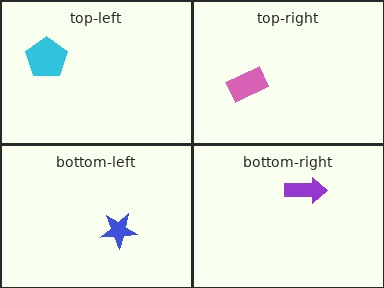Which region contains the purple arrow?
The bottom-right region.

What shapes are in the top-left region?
The cyan pentagon.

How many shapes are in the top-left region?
1.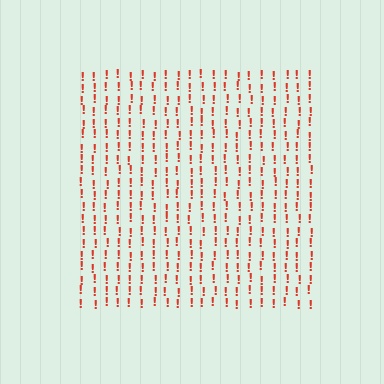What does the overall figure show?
The overall figure shows a square.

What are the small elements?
The small elements are exclamation marks.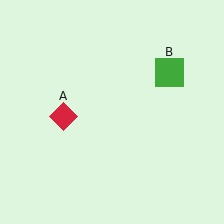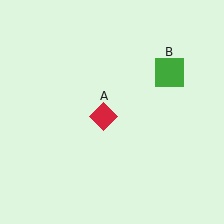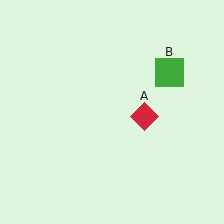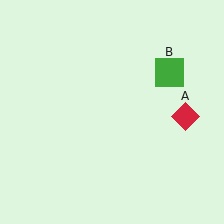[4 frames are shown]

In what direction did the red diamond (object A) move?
The red diamond (object A) moved right.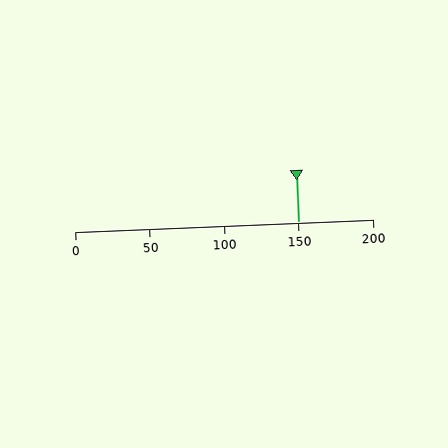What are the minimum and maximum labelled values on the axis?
The axis runs from 0 to 200.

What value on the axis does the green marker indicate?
The marker indicates approximately 150.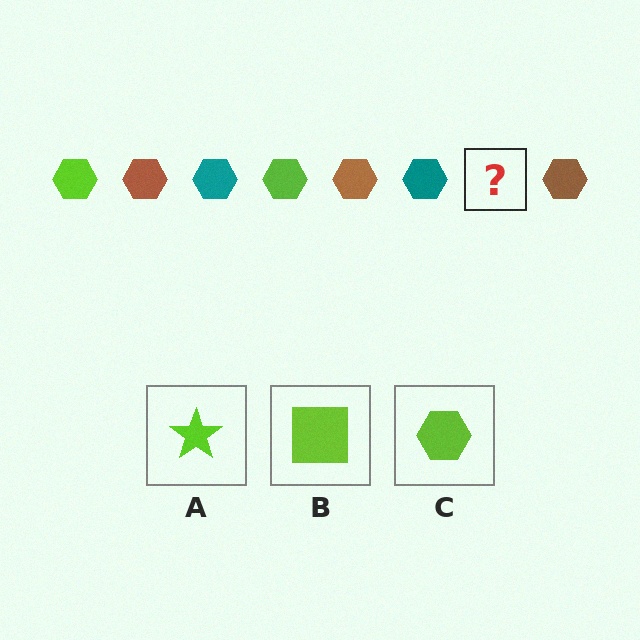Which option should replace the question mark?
Option C.